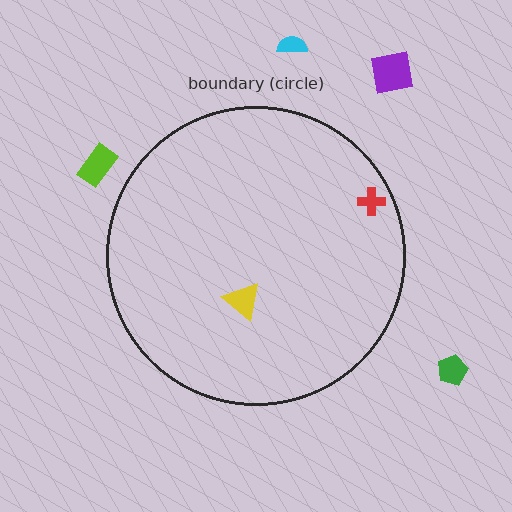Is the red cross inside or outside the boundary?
Inside.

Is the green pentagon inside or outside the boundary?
Outside.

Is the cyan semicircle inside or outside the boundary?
Outside.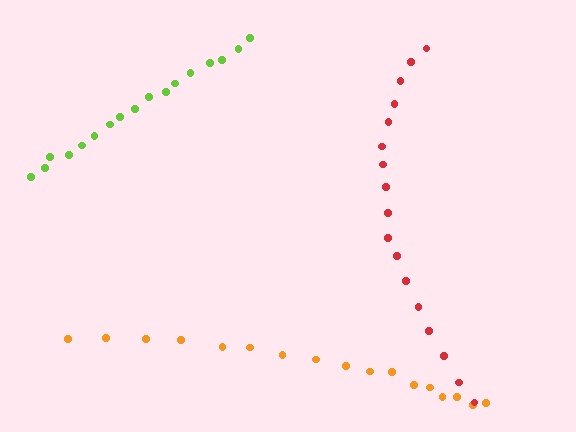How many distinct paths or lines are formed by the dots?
There are 3 distinct paths.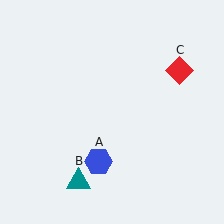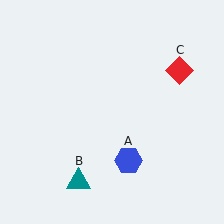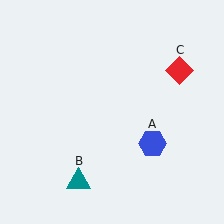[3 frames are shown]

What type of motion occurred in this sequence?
The blue hexagon (object A) rotated counterclockwise around the center of the scene.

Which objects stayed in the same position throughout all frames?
Teal triangle (object B) and red diamond (object C) remained stationary.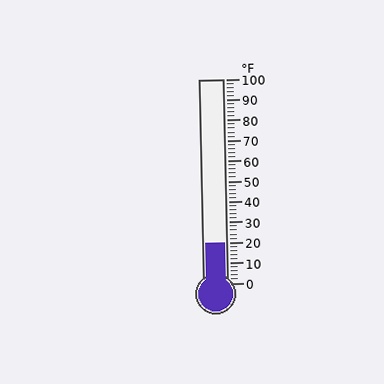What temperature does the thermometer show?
The thermometer shows approximately 20°F.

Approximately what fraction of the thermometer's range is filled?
The thermometer is filled to approximately 20% of its range.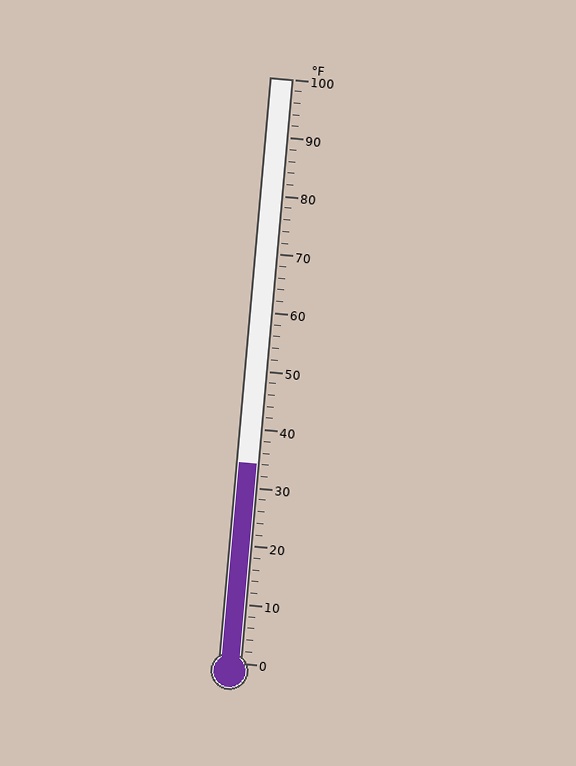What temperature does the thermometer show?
The thermometer shows approximately 34°F.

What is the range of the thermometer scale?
The thermometer scale ranges from 0°F to 100°F.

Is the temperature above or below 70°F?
The temperature is below 70°F.